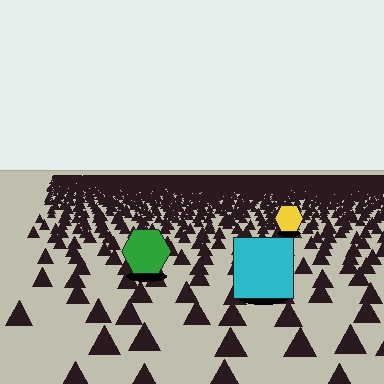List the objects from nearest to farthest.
From nearest to farthest: the cyan square, the green hexagon, the yellow hexagon.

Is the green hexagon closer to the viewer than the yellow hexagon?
Yes. The green hexagon is closer — you can tell from the texture gradient: the ground texture is coarser near it.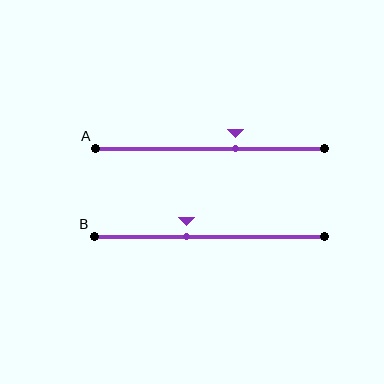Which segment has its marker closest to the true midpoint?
Segment B has its marker closest to the true midpoint.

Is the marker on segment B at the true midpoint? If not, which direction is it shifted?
No, the marker on segment B is shifted to the left by about 10% of the segment length.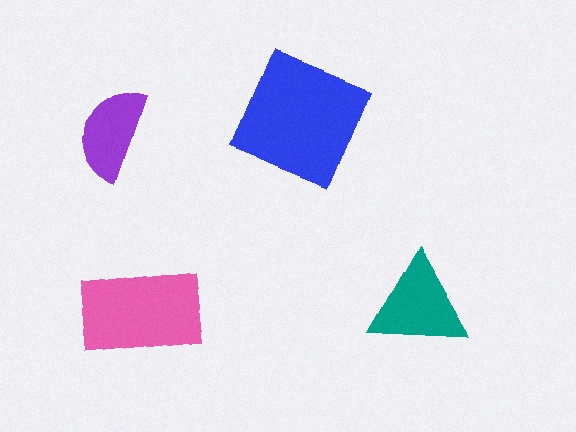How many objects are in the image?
There are 4 objects in the image.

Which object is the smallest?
The purple semicircle.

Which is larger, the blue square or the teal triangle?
The blue square.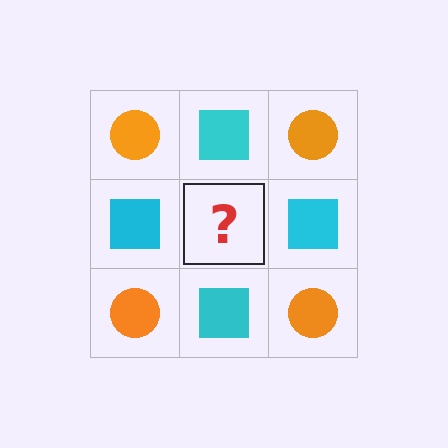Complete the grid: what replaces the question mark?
The question mark should be replaced with an orange circle.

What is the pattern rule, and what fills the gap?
The rule is that it alternates orange circle and cyan square in a checkerboard pattern. The gap should be filled with an orange circle.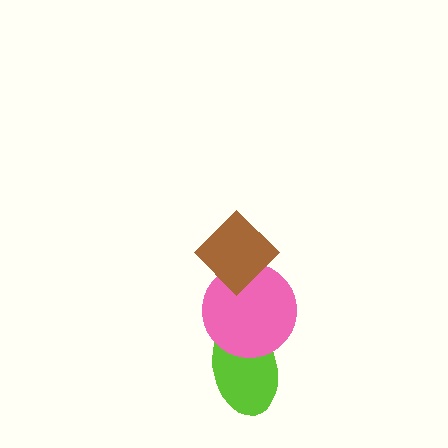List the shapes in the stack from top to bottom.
From top to bottom: the brown diamond, the pink circle, the lime ellipse.